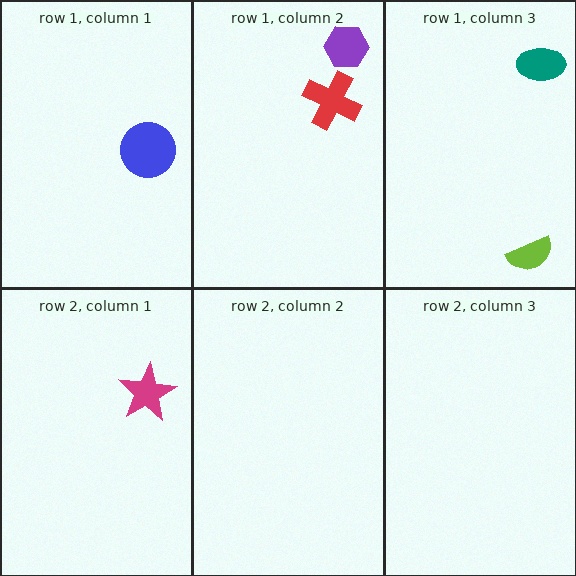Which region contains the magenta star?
The row 2, column 1 region.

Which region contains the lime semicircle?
The row 1, column 3 region.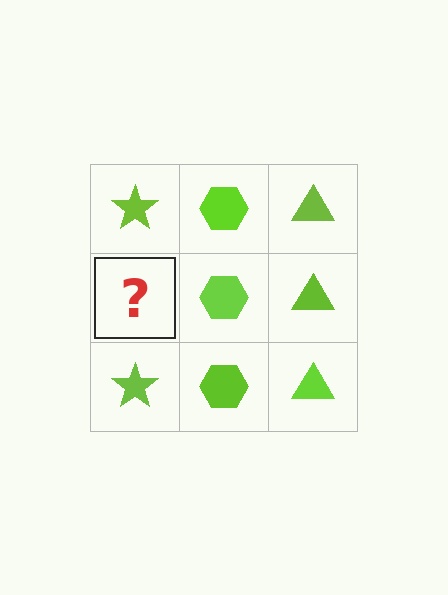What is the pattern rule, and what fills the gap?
The rule is that each column has a consistent shape. The gap should be filled with a lime star.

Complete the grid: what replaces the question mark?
The question mark should be replaced with a lime star.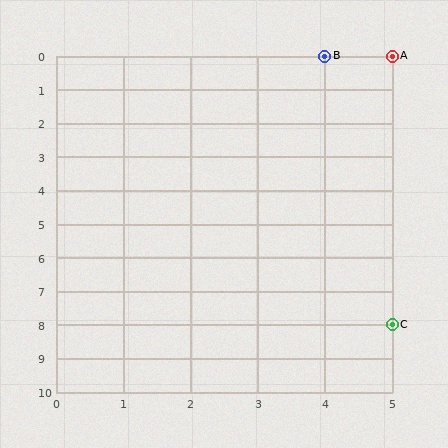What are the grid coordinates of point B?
Point B is at grid coordinates (4, 0).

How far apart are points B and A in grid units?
Points B and A are 1 column apart.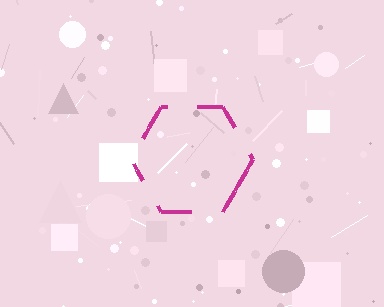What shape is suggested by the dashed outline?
The dashed outline suggests a hexagon.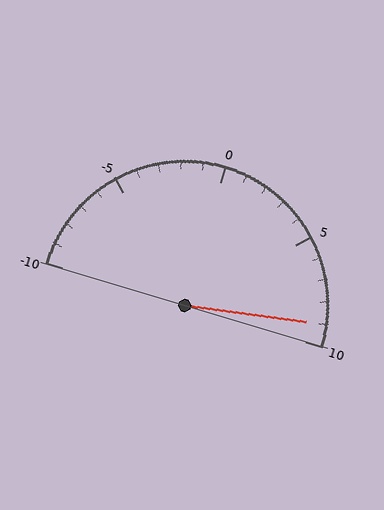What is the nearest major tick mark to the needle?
The nearest major tick mark is 10.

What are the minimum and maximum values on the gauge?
The gauge ranges from -10 to 10.